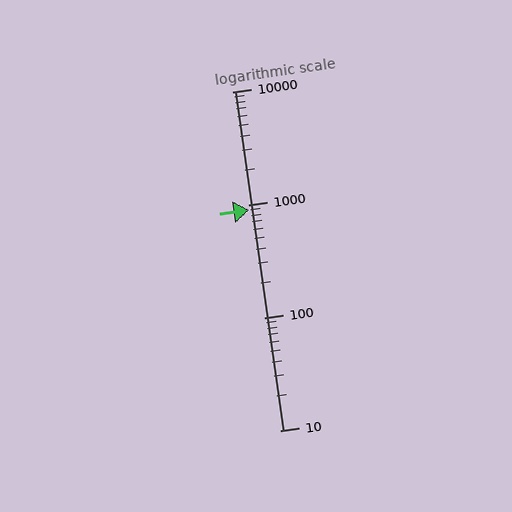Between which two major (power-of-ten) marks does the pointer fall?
The pointer is between 100 and 1000.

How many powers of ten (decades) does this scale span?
The scale spans 3 decades, from 10 to 10000.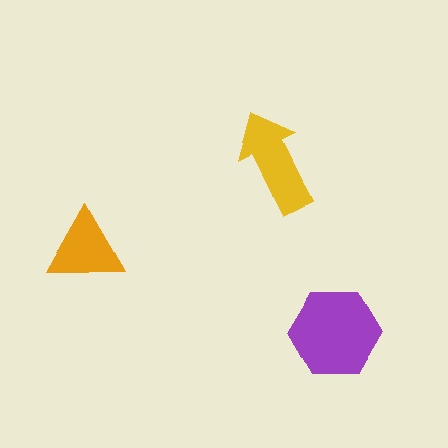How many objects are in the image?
There are 3 objects in the image.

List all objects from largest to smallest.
The purple hexagon, the yellow arrow, the orange triangle.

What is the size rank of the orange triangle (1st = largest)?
3rd.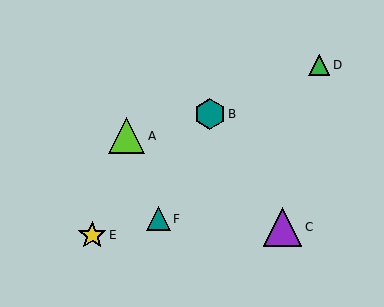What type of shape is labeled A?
Shape A is a lime triangle.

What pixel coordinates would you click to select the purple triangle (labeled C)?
Click at (283, 227) to select the purple triangle C.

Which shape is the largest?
The purple triangle (labeled C) is the largest.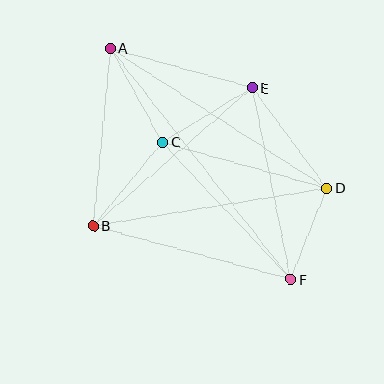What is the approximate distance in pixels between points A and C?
The distance between A and C is approximately 107 pixels.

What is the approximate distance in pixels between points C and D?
The distance between C and D is approximately 171 pixels.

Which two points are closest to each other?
Points D and F are closest to each other.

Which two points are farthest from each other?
Points A and F are farthest from each other.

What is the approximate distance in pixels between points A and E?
The distance between A and E is approximately 147 pixels.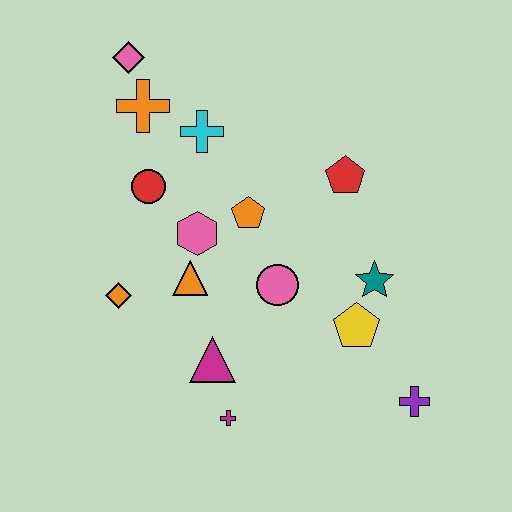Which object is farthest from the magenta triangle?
The pink diamond is farthest from the magenta triangle.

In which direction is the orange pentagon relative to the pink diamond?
The orange pentagon is below the pink diamond.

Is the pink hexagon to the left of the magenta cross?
Yes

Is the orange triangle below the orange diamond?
No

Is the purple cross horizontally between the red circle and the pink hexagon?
No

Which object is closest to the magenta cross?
The magenta triangle is closest to the magenta cross.